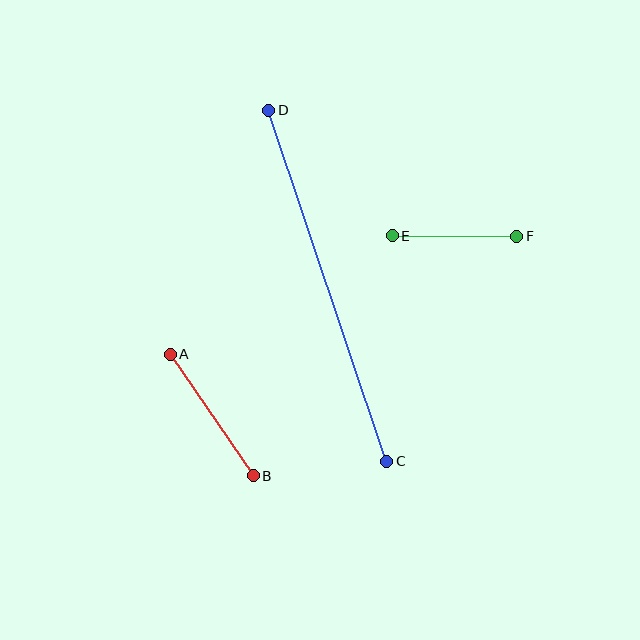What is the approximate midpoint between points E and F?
The midpoint is at approximately (455, 236) pixels.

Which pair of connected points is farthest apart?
Points C and D are farthest apart.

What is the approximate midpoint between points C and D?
The midpoint is at approximately (328, 286) pixels.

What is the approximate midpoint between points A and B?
The midpoint is at approximately (212, 415) pixels.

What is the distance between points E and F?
The distance is approximately 124 pixels.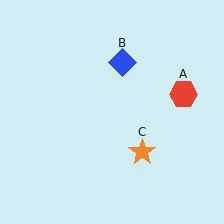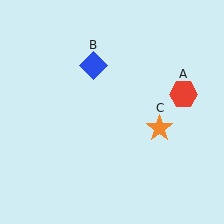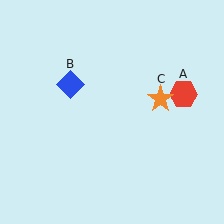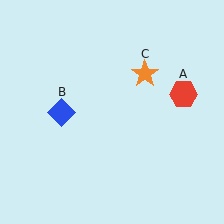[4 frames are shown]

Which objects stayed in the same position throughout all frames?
Red hexagon (object A) remained stationary.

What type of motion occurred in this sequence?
The blue diamond (object B), orange star (object C) rotated counterclockwise around the center of the scene.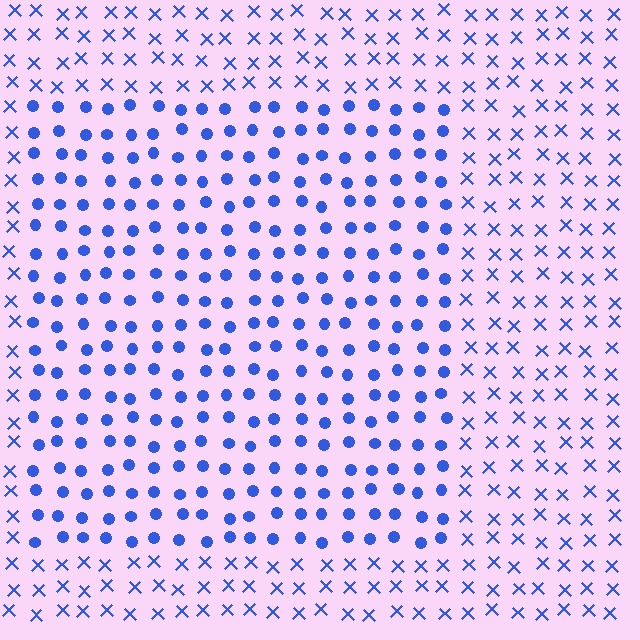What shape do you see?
I see a rectangle.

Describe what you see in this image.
The image is filled with small blue elements arranged in a uniform grid. A rectangle-shaped region contains circles, while the surrounding area contains X marks. The boundary is defined purely by the change in element shape.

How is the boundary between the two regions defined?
The boundary is defined by a change in element shape: circles inside vs. X marks outside. All elements share the same color and spacing.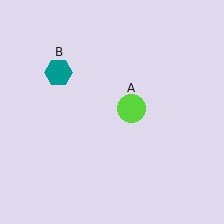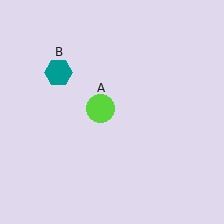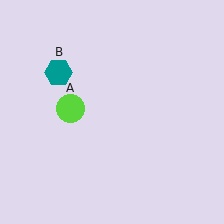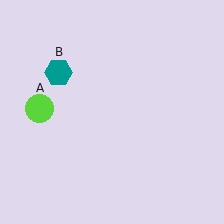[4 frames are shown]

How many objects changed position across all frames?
1 object changed position: lime circle (object A).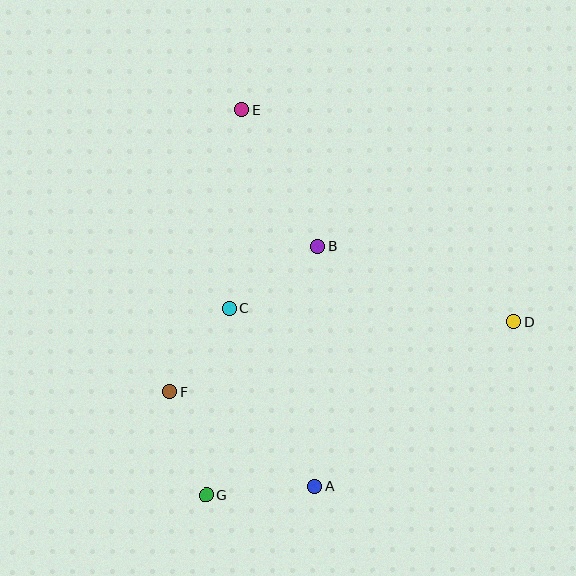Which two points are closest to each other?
Points C and F are closest to each other.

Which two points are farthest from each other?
Points E and G are farthest from each other.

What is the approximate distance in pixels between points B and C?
The distance between B and C is approximately 108 pixels.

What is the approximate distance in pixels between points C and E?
The distance between C and E is approximately 199 pixels.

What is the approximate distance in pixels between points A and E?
The distance between A and E is approximately 383 pixels.